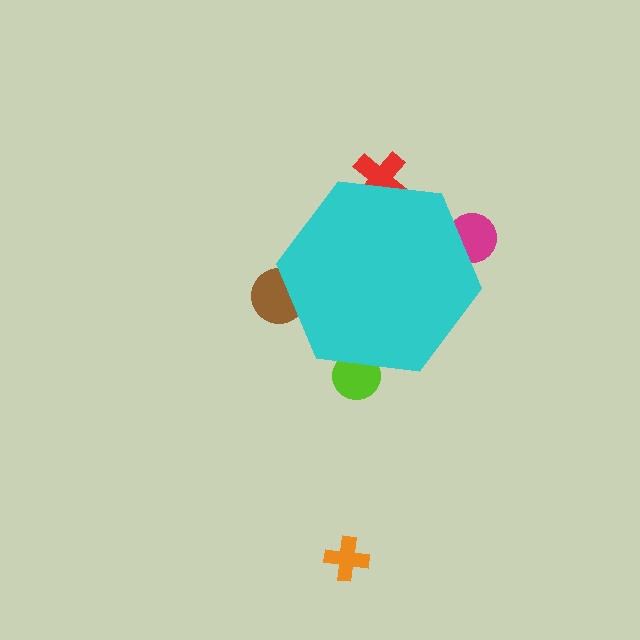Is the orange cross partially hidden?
No, the orange cross is fully visible.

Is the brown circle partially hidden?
Yes, the brown circle is partially hidden behind the cyan hexagon.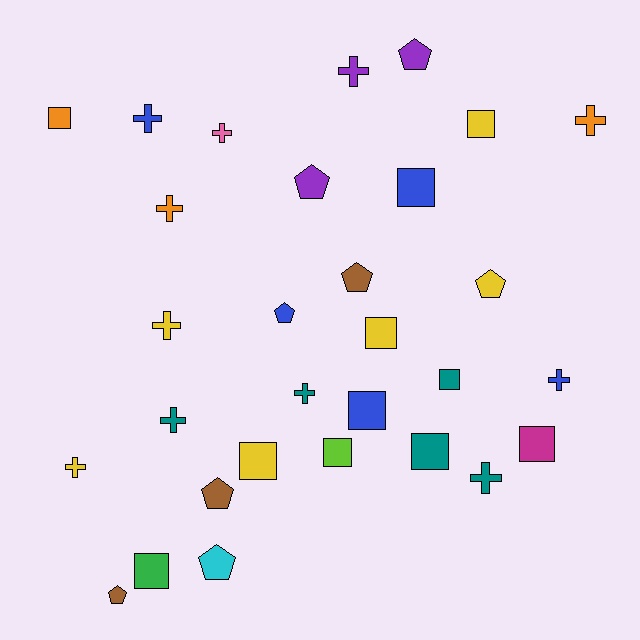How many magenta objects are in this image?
There is 1 magenta object.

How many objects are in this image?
There are 30 objects.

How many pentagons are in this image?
There are 8 pentagons.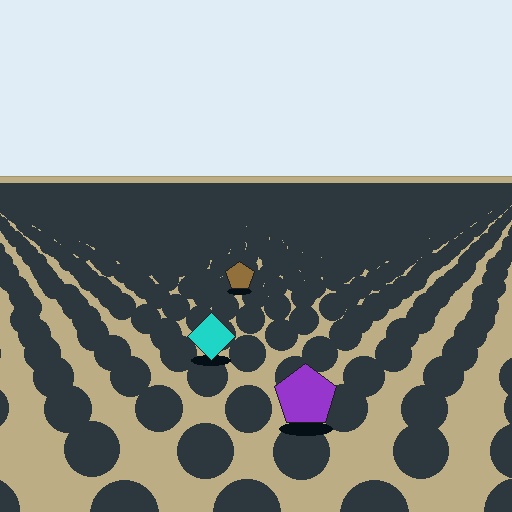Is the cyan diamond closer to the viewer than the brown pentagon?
Yes. The cyan diamond is closer — you can tell from the texture gradient: the ground texture is coarser near it.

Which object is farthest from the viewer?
The brown pentagon is farthest from the viewer. It appears smaller and the ground texture around it is denser.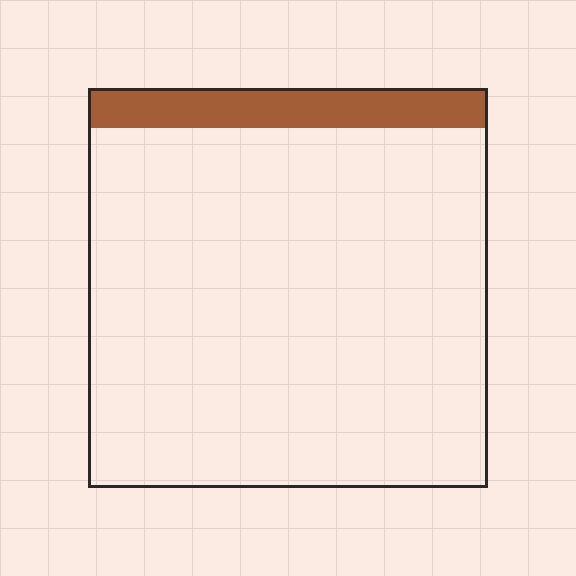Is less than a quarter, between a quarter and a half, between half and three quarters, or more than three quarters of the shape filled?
Less than a quarter.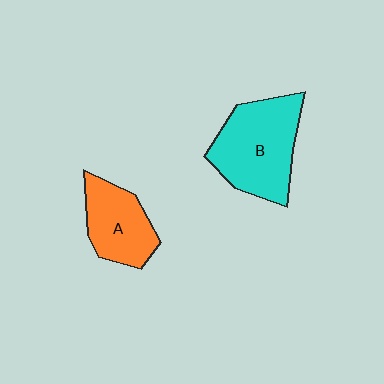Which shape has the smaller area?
Shape A (orange).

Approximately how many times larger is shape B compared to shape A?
Approximately 1.5 times.